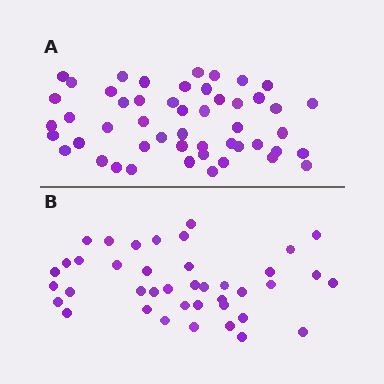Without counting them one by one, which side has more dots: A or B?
Region A (the top region) has more dots.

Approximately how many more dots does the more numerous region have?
Region A has roughly 10 or so more dots than region B.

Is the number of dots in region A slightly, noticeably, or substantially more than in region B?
Region A has noticeably more, but not dramatically so. The ratio is roughly 1.2 to 1.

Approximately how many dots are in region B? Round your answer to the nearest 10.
About 40 dots.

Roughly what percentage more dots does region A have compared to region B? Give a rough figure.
About 25% more.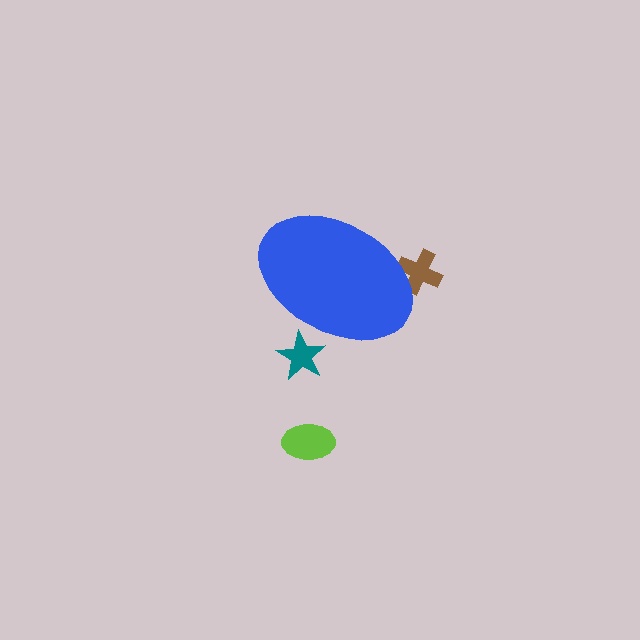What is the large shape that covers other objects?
A blue ellipse.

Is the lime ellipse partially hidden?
No, the lime ellipse is fully visible.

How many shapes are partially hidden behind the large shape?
2 shapes are partially hidden.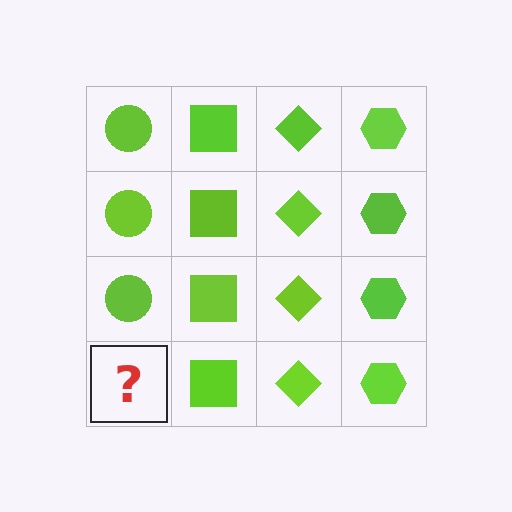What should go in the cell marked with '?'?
The missing cell should contain a lime circle.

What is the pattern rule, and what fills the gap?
The rule is that each column has a consistent shape. The gap should be filled with a lime circle.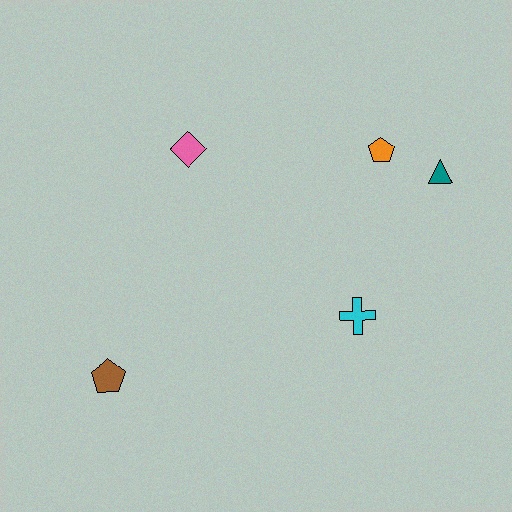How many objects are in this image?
There are 5 objects.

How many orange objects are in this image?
There is 1 orange object.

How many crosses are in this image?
There is 1 cross.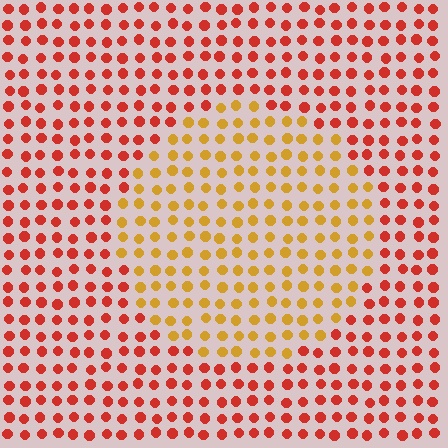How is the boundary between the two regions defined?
The boundary is defined purely by a slight shift in hue (about 39 degrees). Spacing, size, and orientation are identical on both sides.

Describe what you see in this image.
The image is filled with small red elements in a uniform arrangement. A circle-shaped region is visible where the elements are tinted to a slightly different hue, forming a subtle color boundary.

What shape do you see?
I see a circle.